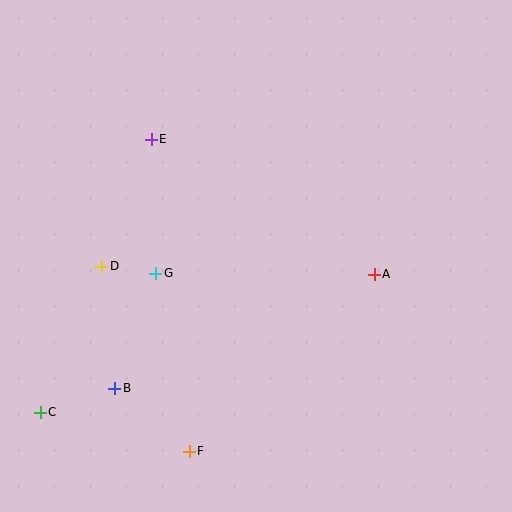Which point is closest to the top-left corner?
Point E is closest to the top-left corner.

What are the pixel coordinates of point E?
Point E is at (151, 139).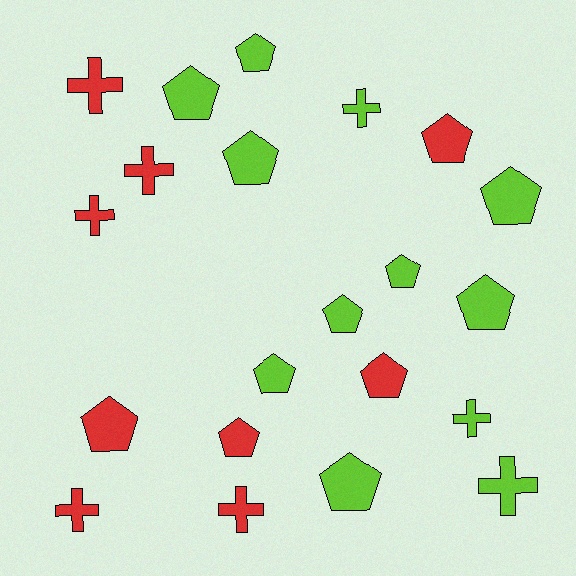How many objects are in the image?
There are 21 objects.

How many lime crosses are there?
There are 3 lime crosses.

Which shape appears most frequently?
Pentagon, with 13 objects.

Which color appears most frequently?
Lime, with 12 objects.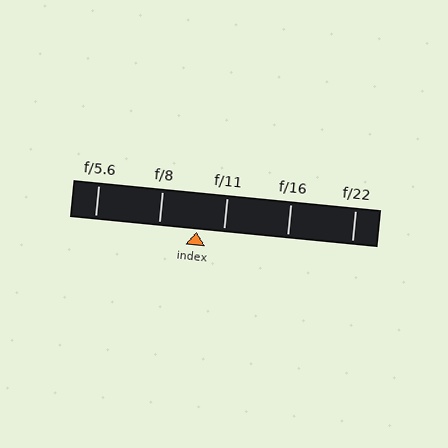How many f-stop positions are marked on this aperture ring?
There are 5 f-stop positions marked.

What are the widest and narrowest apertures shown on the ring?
The widest aperture shown is f/5.6 and the narrowest is f/22.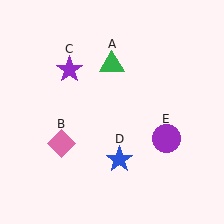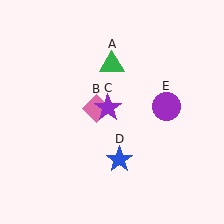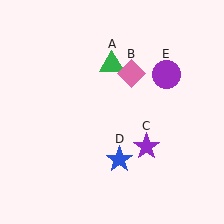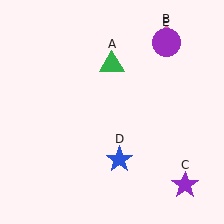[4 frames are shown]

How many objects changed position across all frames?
3 objects changed position: pink diamond (object B), purple star (object C), purple circle (object E).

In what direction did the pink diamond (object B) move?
The pink diamond (object B) moved up and to the right.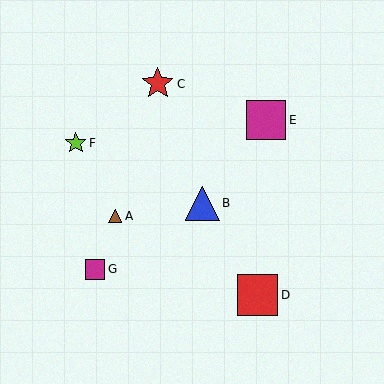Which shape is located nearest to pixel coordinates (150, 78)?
The red star (labeled C) at (158, 84) is nearest to that location.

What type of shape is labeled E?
Shape E is a magenta square.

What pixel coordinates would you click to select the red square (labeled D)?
Click at (258, 295) to select the red square D.